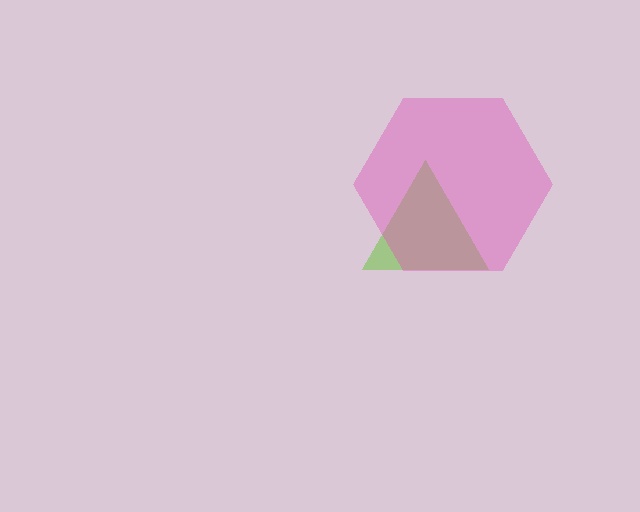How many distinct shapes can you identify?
There are 2 distinct shapes: a lime triangle, a pink hexagon.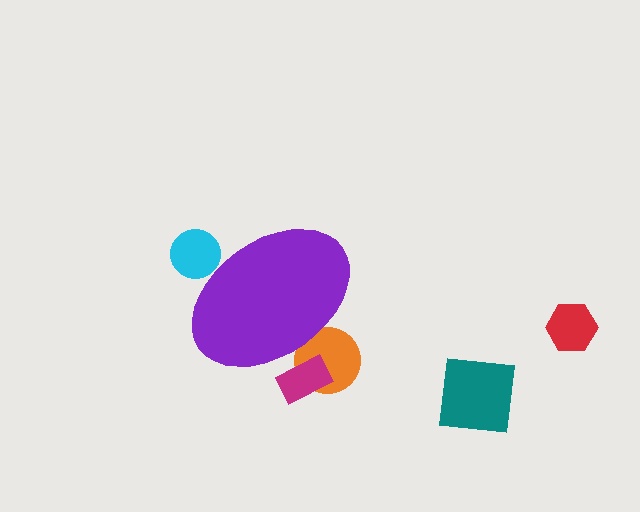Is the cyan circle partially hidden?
Yes, the cyan circle is partially hidden behind the purple ellipse.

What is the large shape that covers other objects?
A purple ellipse.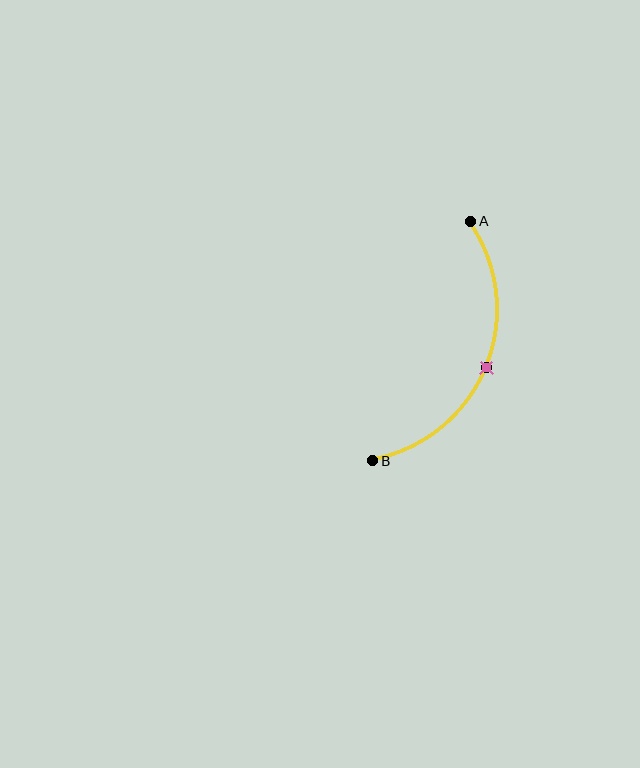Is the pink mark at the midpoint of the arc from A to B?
Yes. The pink mark lies on the arc at equal arc-length from both A and B — it is the arc midpoint.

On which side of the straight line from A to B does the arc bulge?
The arc bulges to the right of the straight line connecting A and B.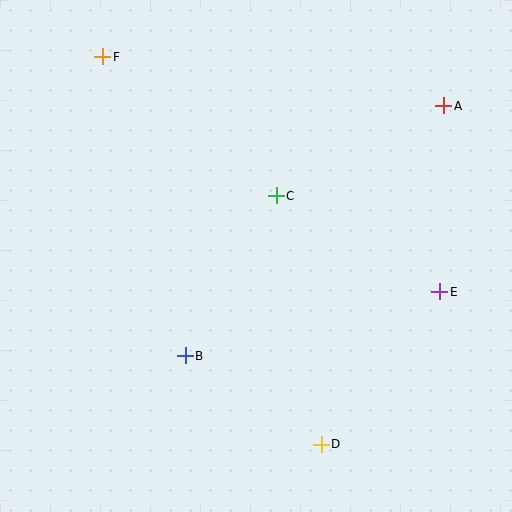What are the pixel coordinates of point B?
Point B is at (185, 356).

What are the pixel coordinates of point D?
Point D is at (321, 444).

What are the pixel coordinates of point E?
Point E is at (440, 292).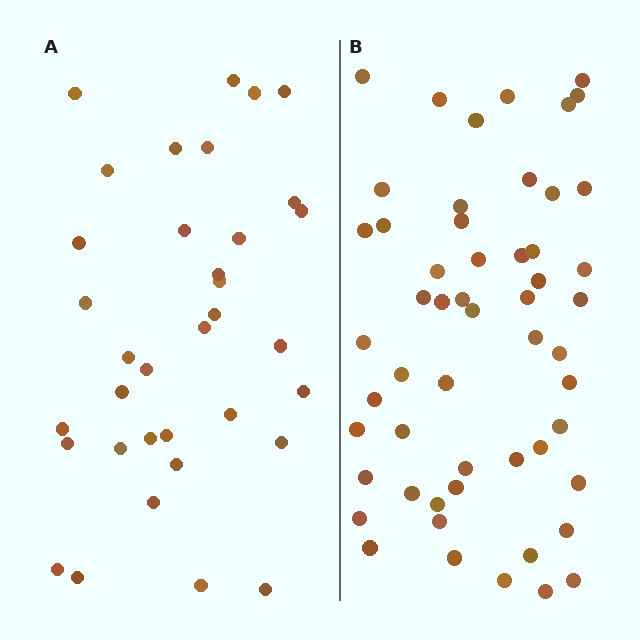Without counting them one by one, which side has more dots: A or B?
Region B (the right region) has more dots.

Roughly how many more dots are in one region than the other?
Region B has approximately 20 more dots than region A.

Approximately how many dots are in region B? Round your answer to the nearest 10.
About 50 dots. (The exact count is 54, which rounds to 50.)